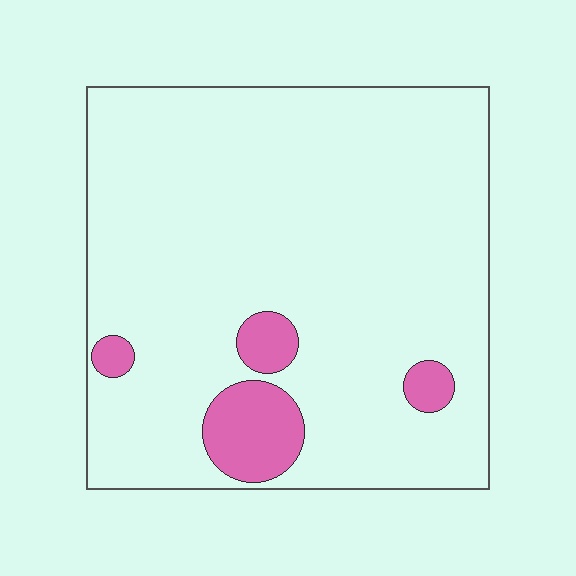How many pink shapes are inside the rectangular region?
4.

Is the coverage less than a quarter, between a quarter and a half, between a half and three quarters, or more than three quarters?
Less than a quarter.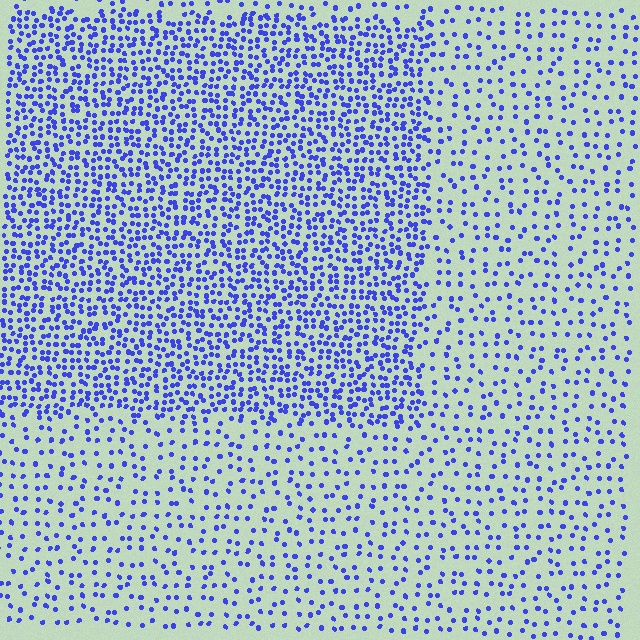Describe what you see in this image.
The image contains small blue elements arranged at two different densities. A rectangle-shaped region is visible where the elements are more densely packed than the surrounding area.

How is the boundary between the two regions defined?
The boundary is defined by a change in element density (approximately 2.4x ratio). All elements are the same color, size, and shape.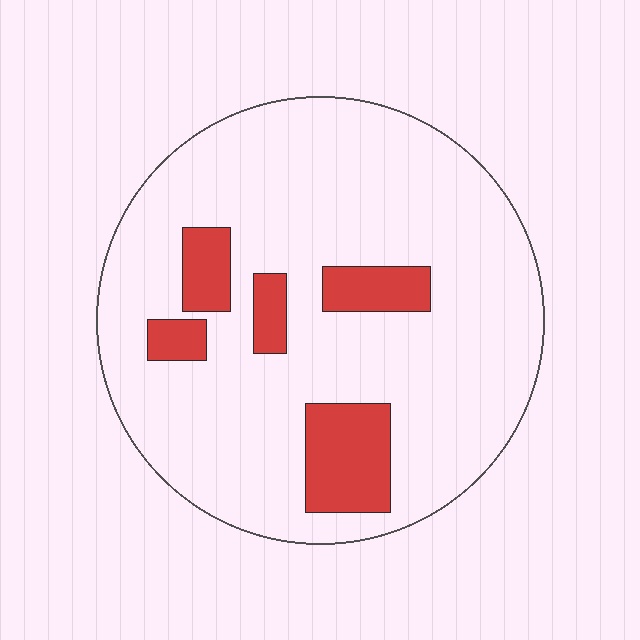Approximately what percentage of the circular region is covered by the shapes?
Approximately 15%.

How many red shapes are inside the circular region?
5.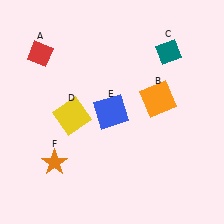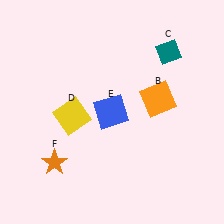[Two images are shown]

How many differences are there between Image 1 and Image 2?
There is 1 difference between the two images.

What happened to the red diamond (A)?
The red diamond (A) was removed in Image 2. It was in the top-left area of Image 1.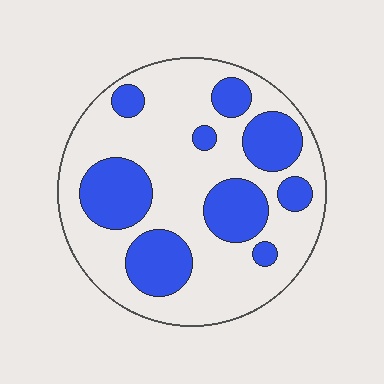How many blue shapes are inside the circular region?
9.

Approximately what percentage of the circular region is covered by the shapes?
Approximately 30%.